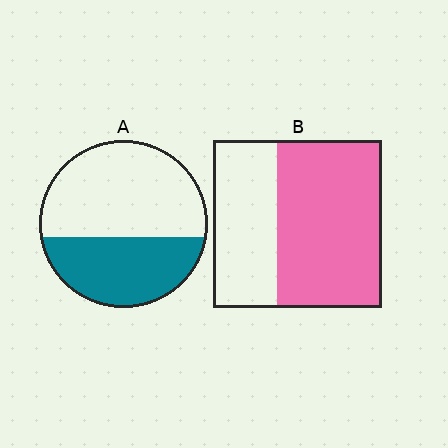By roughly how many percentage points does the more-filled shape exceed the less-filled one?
By roughly 20 percentage points (B over A).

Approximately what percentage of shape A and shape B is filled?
A is approximately 40% and B is approximately 60%.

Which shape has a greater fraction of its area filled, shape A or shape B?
Shape B.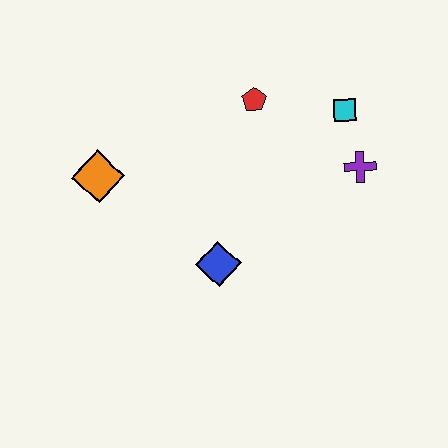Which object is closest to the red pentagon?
The cyan square is closest to the red pentagon.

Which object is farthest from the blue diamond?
The cyan square is farthest from the blue diamond.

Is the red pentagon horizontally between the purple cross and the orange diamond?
Yes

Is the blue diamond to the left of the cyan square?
Yes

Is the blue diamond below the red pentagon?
Yes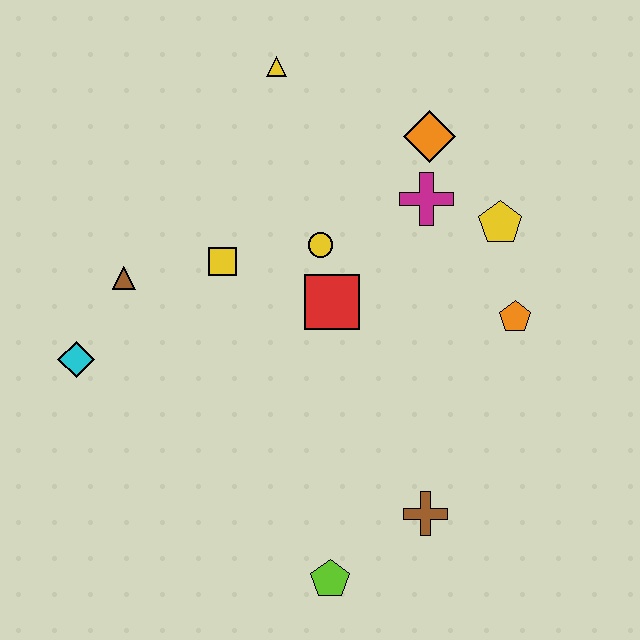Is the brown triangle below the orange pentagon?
No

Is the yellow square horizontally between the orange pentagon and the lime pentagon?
No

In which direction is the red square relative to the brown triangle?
The red square is to the right of the brown triangle.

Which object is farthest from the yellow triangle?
The lime pentagon is farthest from the yellow triangle.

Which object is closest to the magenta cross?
The orange diamond is closest to the magenta cross.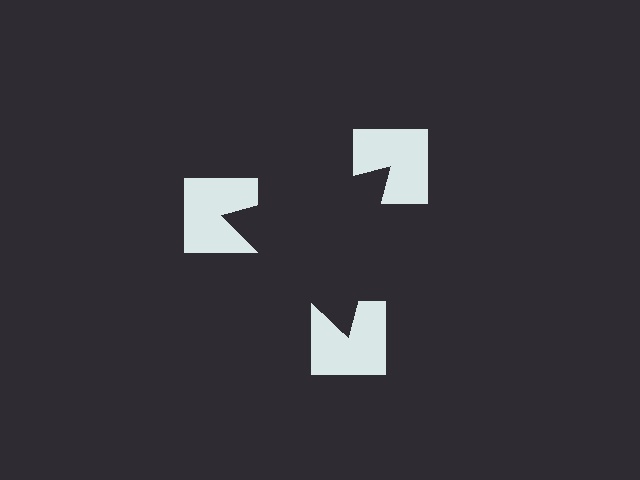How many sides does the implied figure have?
3 sides.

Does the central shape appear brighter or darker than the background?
It typically appears slightly darker than the background, even though no actual brightness change is drawn.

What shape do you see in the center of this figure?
An illusory triangle — its edges are inferred from the aligned wedge cuts in the notched squares, not physically drawn.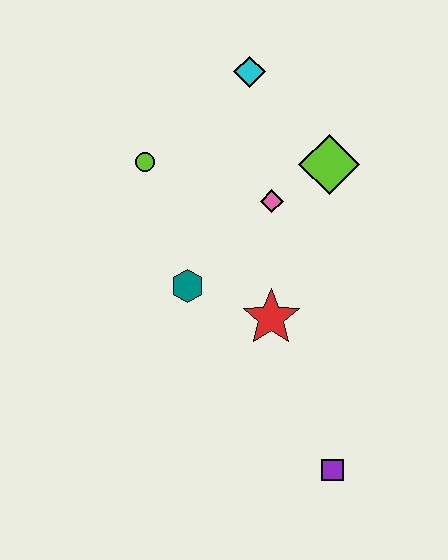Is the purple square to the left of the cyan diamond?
No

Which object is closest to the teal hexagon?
The red star is closest to the teal hexagon.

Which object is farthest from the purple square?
The cyan diamond is farthest from the purple square.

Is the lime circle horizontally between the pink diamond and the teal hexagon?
No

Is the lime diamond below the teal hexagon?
No